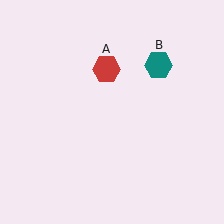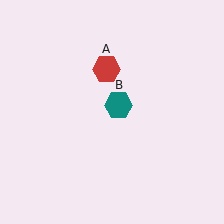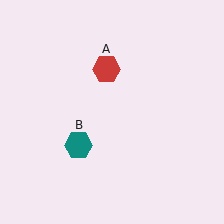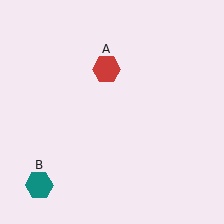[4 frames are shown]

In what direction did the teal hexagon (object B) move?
The teal hexagon (object B) moved down and to the left.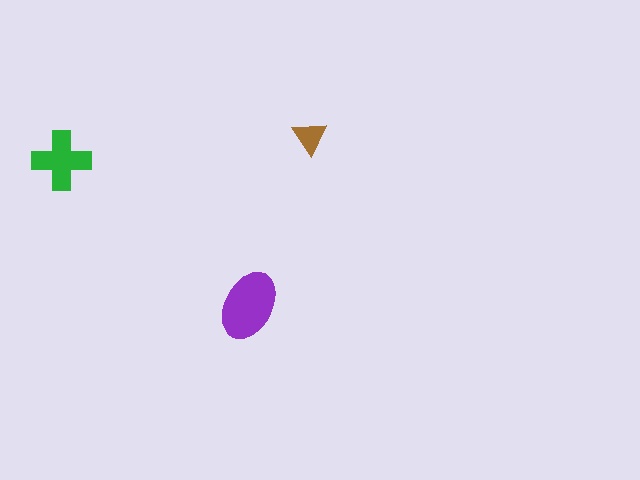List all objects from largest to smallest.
The purple ellipse, the green cross, the brown triangle.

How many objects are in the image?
There are 3 objects in the image.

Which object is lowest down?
The purple ellipse is bottommost.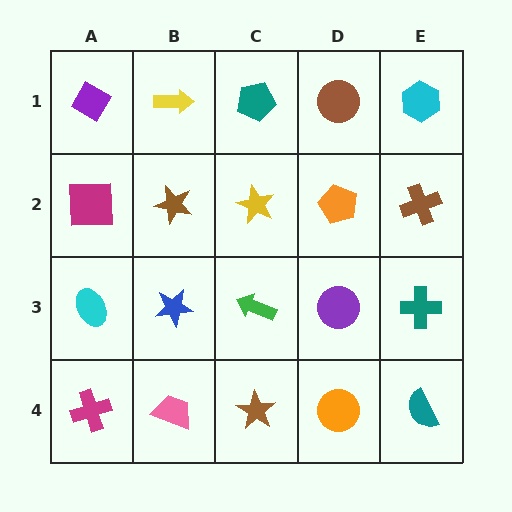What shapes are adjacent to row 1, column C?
A yellow star (row 2, column C), a yellow arrow (row 1, column B), a brown circle (row 1, column D).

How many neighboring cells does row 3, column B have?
4.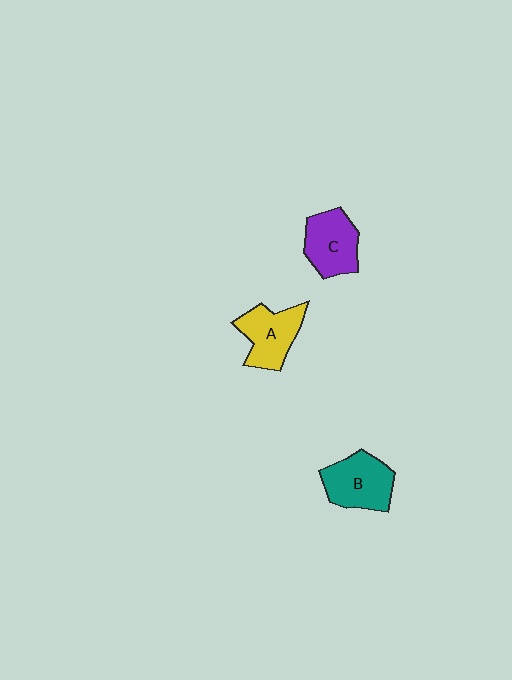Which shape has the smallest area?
Shape C (purple).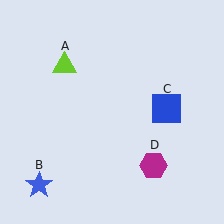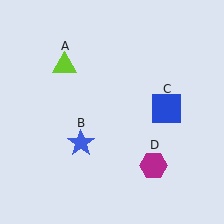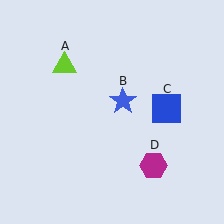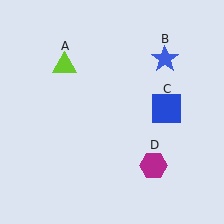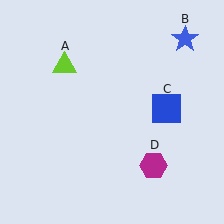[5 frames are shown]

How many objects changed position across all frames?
1 object changed position: blue star (object B).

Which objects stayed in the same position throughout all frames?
Lime triangle (object A) and blue square (object C) and magenta hexagon (object D) remained stationary.